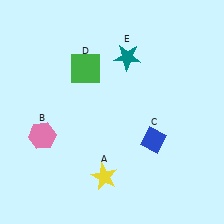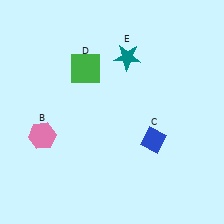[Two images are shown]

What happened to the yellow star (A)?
The yellow star (A) was removed in Image 2. It was in the bottom-left area of Image 1.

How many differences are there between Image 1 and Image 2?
There is 1 difference between the two images.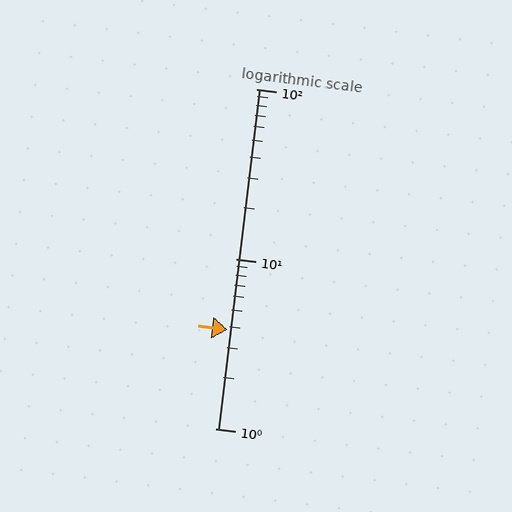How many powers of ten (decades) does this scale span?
The scale spans 2 decades, from 1 to 100.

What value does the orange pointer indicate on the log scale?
The pointer indicates approximately 3.8.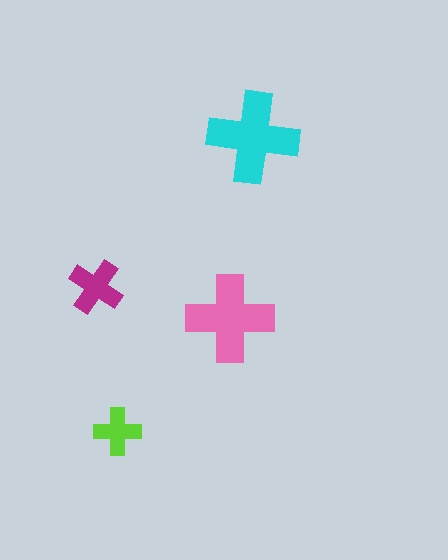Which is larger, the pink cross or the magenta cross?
The pink one.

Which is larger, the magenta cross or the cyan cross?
The cyan one.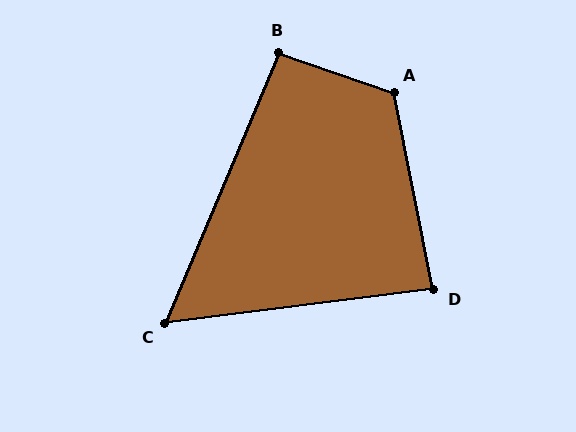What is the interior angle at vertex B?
Approximately 94 degrees (approximately right).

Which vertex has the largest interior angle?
A, at approximately 120 degrees.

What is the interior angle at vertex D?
Approximately 86 degrees (approximately right).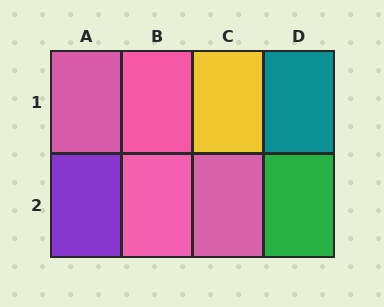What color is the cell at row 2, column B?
Pink.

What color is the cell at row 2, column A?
Purple.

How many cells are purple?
1 cell is purple.